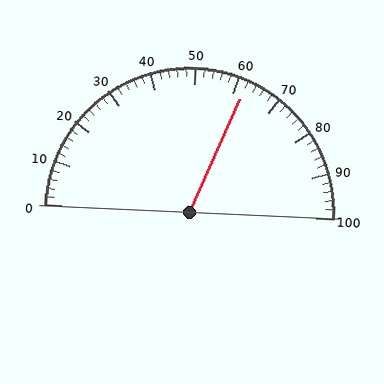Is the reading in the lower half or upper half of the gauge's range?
The reading is in the upper half of the range (0 to 100).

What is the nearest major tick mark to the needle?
The nearest major tick mark is 60.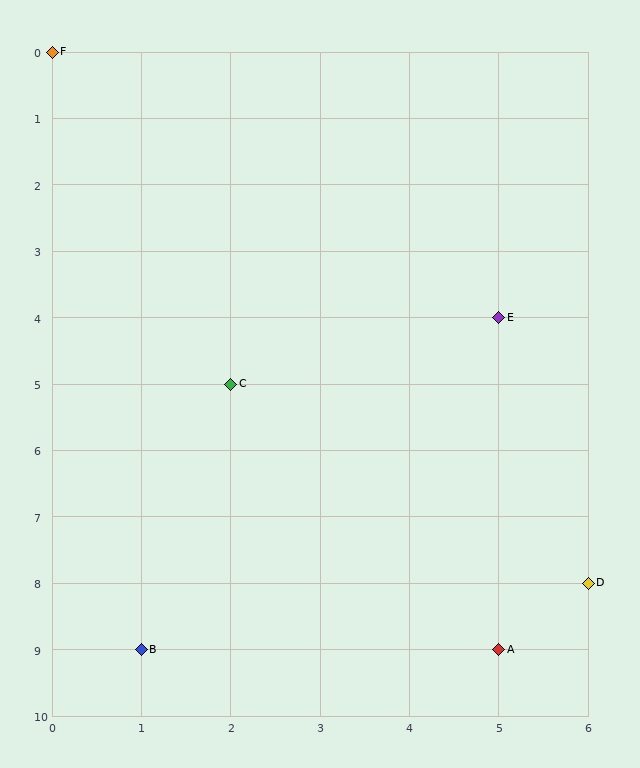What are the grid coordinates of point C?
Point C is at grid coordinates (2, 5).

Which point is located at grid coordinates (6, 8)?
Point D is at (6, 8).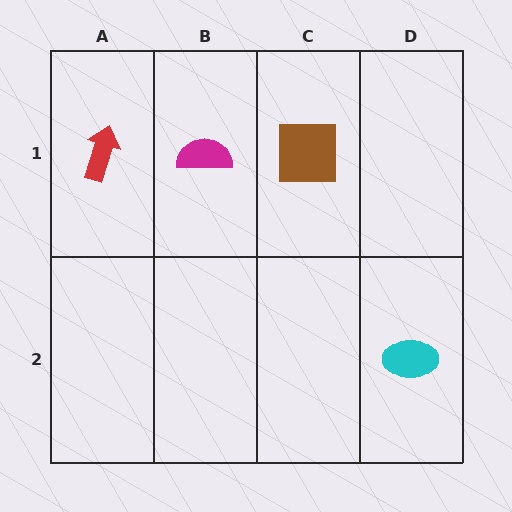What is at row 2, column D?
A cyan ellipse.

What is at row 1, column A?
A red arrow.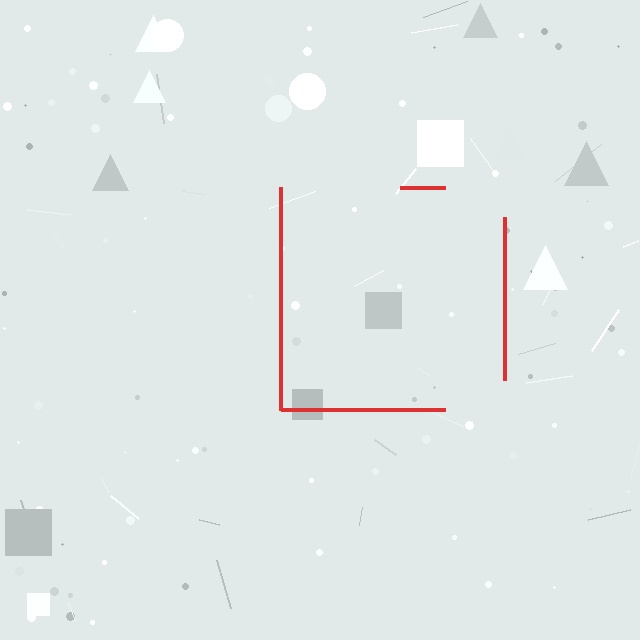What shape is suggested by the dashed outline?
The dashed outline suggests a square.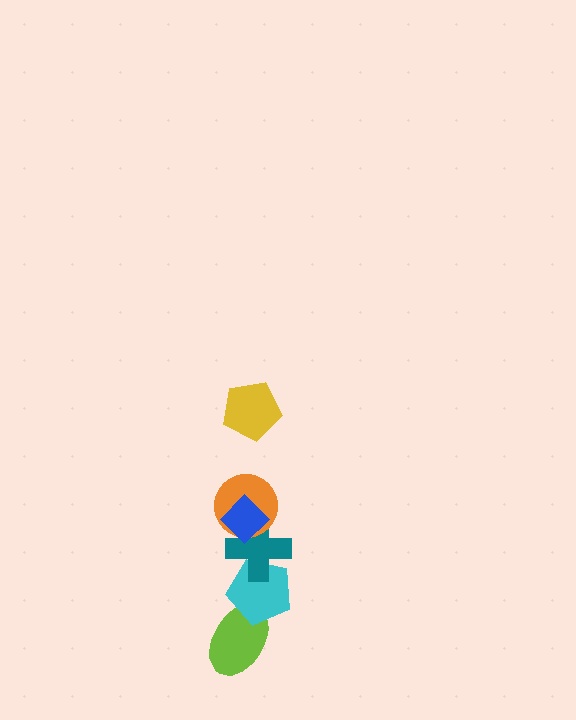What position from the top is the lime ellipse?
The lime ellipse is 6th from the top.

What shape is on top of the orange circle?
The blue diamond is on top of the orange circle.